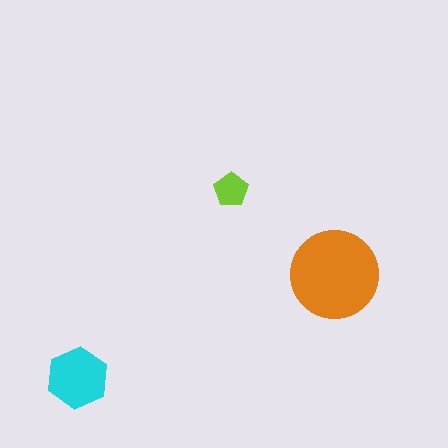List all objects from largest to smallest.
The orange circle, the cyan hexagon, the lime pentagon.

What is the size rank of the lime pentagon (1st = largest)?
3rd.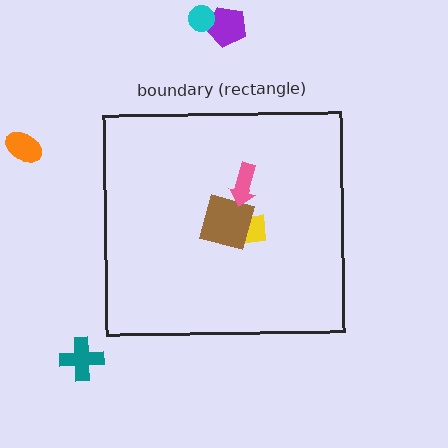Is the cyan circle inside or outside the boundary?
Outside.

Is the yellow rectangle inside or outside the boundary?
Inside.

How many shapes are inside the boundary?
3 inside, 4 outside.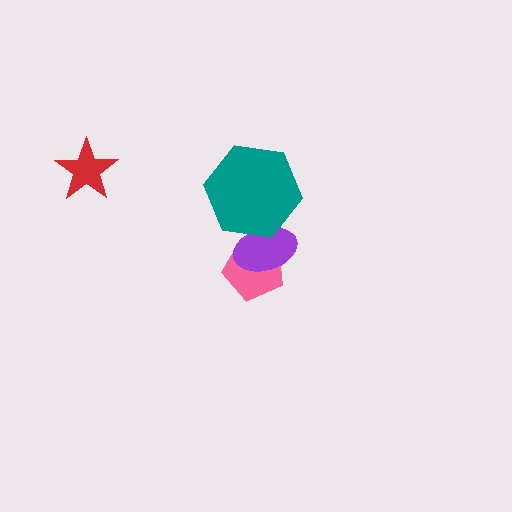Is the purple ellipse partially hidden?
Yes, it is partially covered by another shape.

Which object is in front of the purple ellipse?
The teal hexagon is in front of the purple ellipse.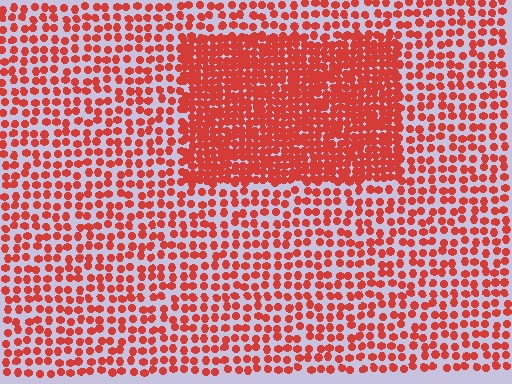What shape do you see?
I see a rectangle.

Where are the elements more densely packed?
The elements are more densely packed inside the rectangle boundary.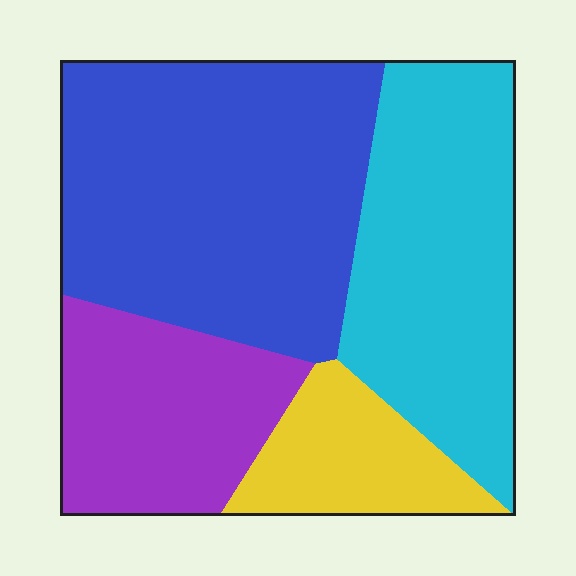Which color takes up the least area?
Yellow, at roughly 10%.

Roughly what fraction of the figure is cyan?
Cyan takes up between a sixth and a third of the figure.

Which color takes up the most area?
Blue, at roughly 40%.